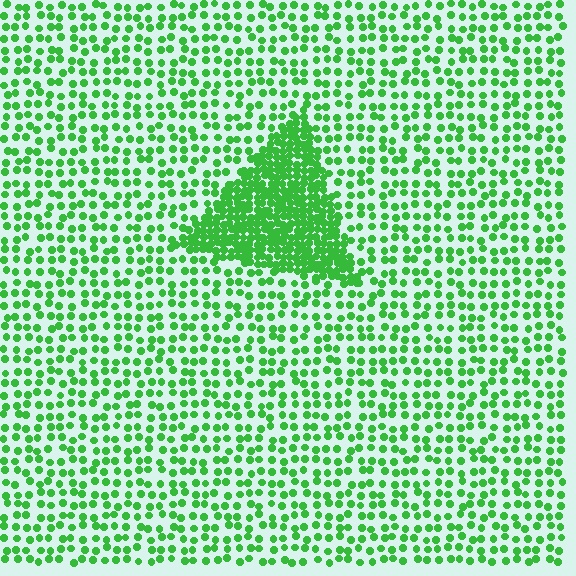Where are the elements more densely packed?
The elements are more densely packed inside the triangle boundary.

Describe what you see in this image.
The image contains small green elements arranged at two different densities. A triangle-shaped region is visible where the elements are more densely packed than the surrounding area.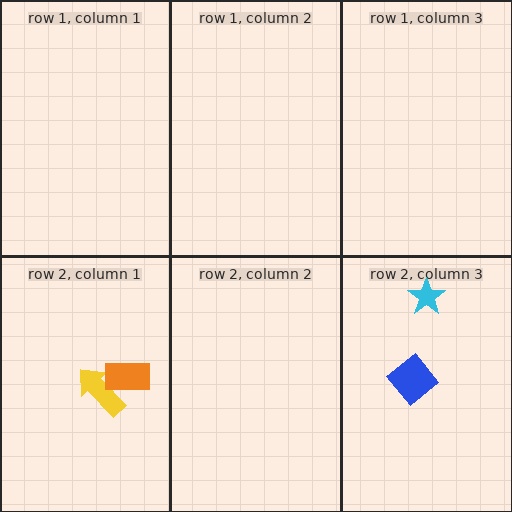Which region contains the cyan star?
The row 2, column 3 region.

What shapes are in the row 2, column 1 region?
The yellow arrow, the orange rectangle.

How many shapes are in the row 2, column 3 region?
2.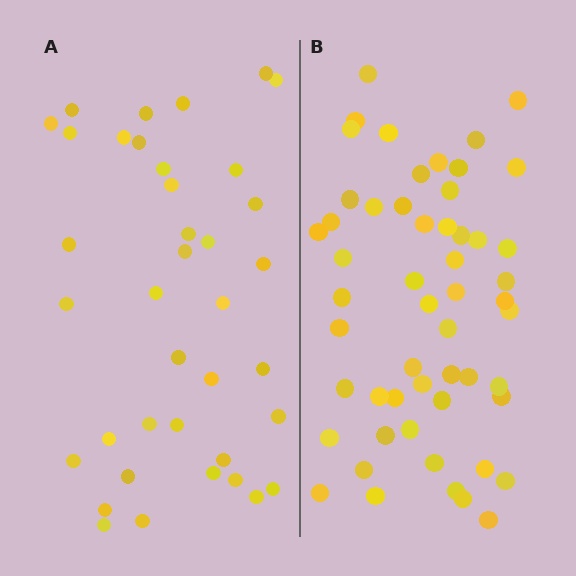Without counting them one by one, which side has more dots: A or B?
Region B (the right region) has more dots.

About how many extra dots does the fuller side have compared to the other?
Region B has approximately 15 more dots than region A.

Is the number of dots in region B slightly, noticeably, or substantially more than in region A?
Region B has noticeably more, but not dramatically so. The ratio is roughly 1.4 to 1.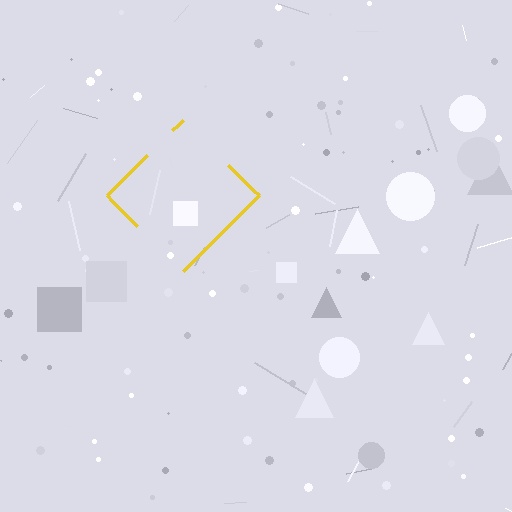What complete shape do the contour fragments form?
The contour fragments form a diamond.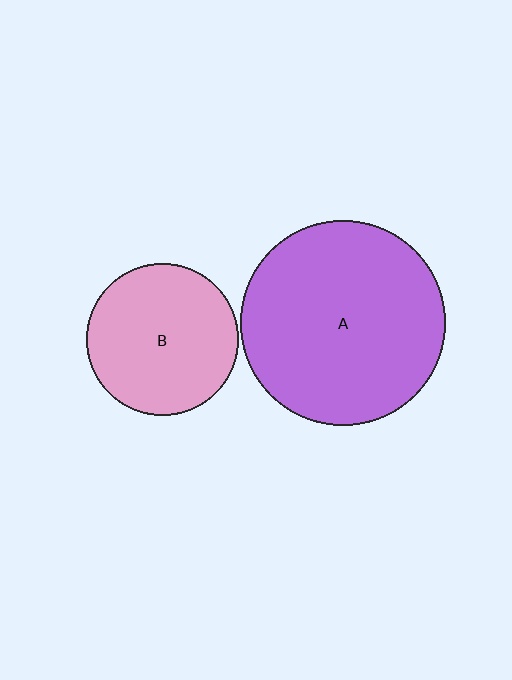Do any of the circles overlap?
No, none of the circles overlap.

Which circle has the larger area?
Circle A (purple).